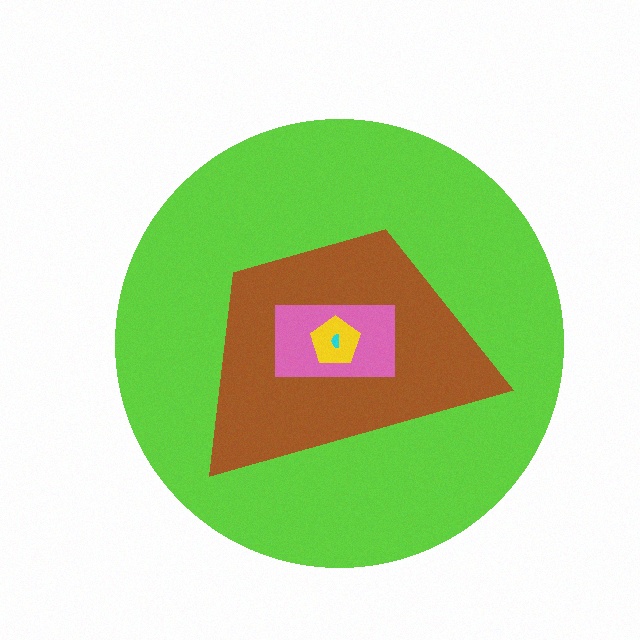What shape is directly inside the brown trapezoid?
The pink rectangle.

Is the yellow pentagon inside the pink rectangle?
Yes.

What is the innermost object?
The cyan semicircle.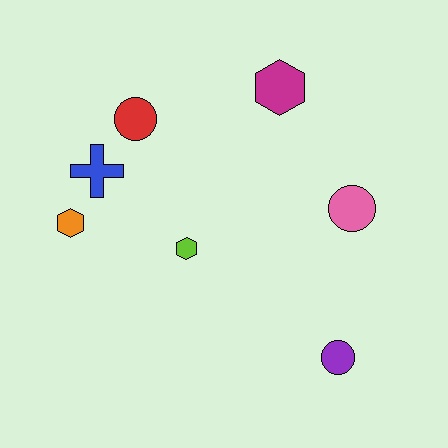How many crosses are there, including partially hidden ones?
There is 1 cross.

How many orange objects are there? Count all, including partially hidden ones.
There is 1 orange object.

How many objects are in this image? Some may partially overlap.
There are 7 objects.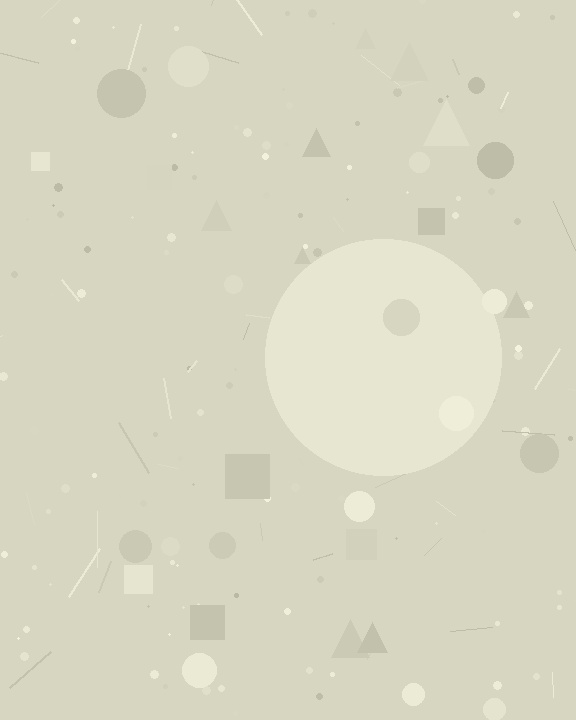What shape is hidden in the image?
A circle is hidden in the image.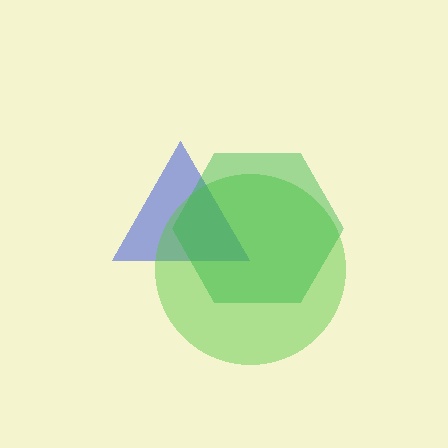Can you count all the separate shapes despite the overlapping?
Yes, there are 3 separate shapes.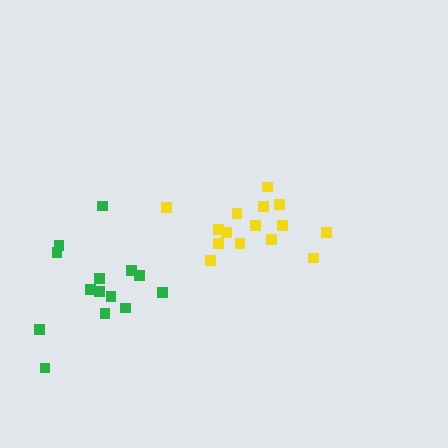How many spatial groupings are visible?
There are 2 spatial groupings.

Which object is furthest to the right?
The yellow cluster is rightmost.